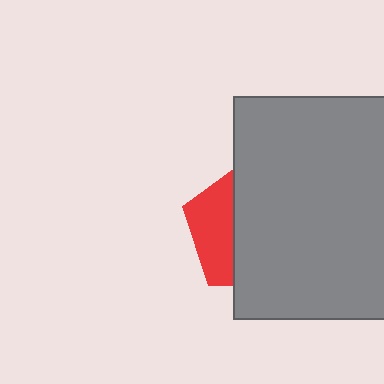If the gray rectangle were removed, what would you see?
You would see the complete red pentagon.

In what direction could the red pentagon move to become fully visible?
The red pentagon could move left. That would shift it out from behind the gray rectangle entirely.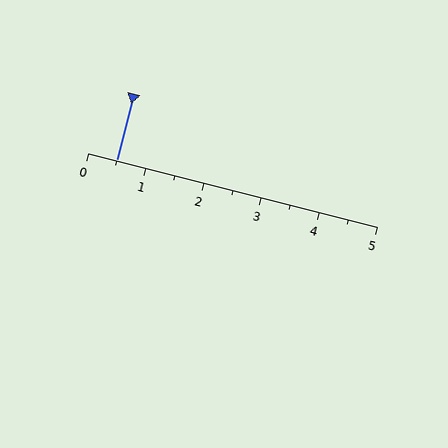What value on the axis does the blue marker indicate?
The marker indicates approximately 0.5.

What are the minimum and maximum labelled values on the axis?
The axis runs from 0 to 5.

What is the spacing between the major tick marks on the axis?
The major ticks are spaced 1 apart.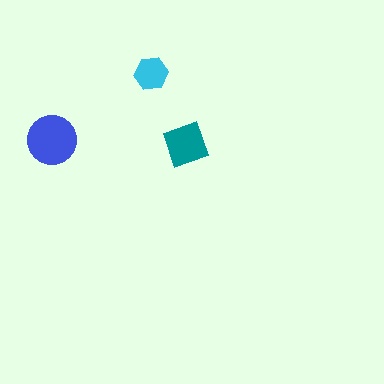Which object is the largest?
The blue circle.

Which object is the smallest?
The cyan hexagon.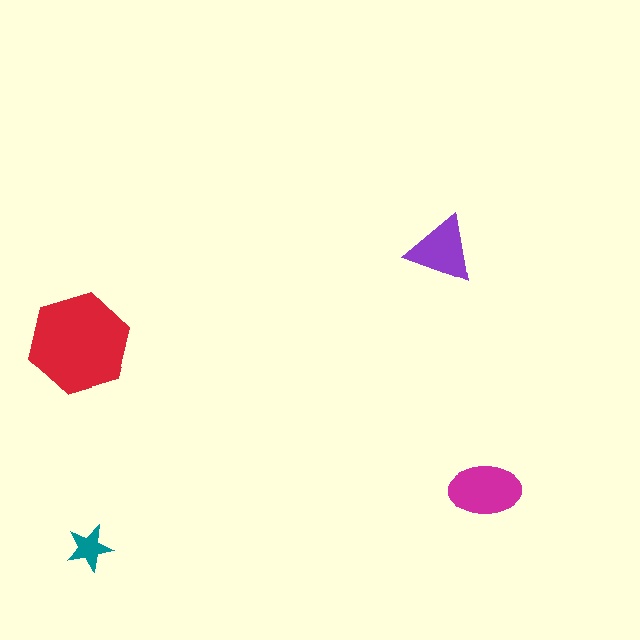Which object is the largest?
The red hexagon.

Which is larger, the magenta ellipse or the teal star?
The magenta ellipse.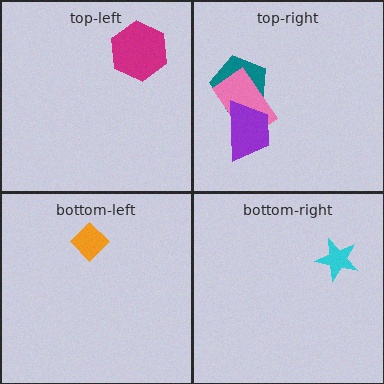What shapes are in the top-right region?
The teal pentagon, the pink rectangle, the purple trapezoid.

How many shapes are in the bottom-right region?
1.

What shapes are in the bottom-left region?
The orange diamond.